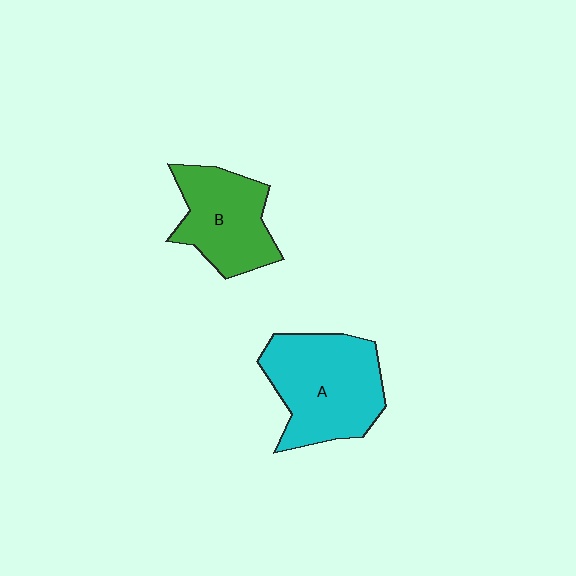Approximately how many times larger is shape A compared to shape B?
Approximately 1.3 times.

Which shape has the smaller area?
Shape B (green).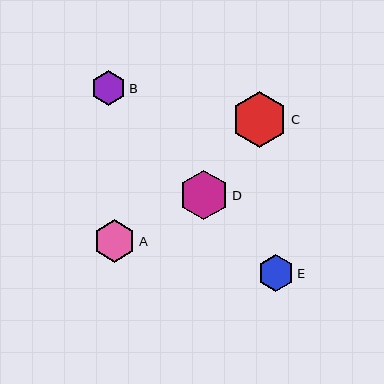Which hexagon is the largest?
Hexagon C is the largest with a size of approximately 56 pixels.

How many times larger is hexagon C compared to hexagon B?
Hexagon C is approximately 1.6 times the size of hexagon B.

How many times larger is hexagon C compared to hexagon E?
Hexagon C is approximately 1.5 times the size of hexagon E.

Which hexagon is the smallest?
Hexagon B is the smallest with a size of approximately 34 pixels.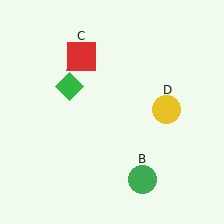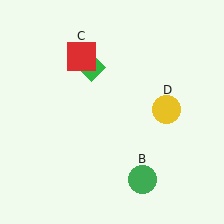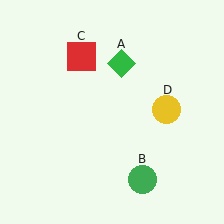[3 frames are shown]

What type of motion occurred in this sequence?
The green diamond (object A) rotated clockwise around the center of the scene.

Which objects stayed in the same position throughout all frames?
Green circle (object B) and red square (object C) and yellow circle (object D) remained stationary.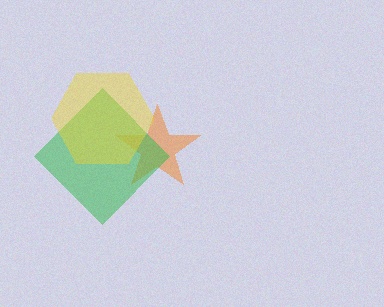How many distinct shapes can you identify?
There are 3 distinct shapes: an orange star, a green diamond, a yellow hexagon.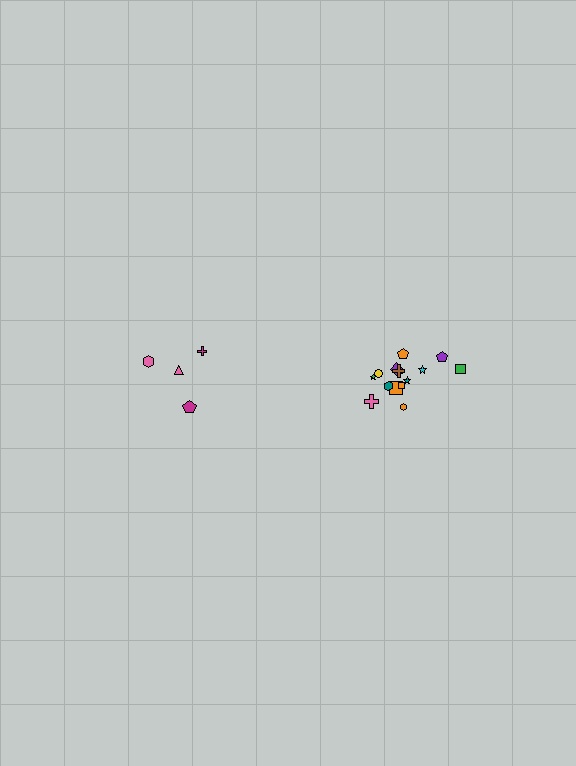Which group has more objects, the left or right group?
The right group.